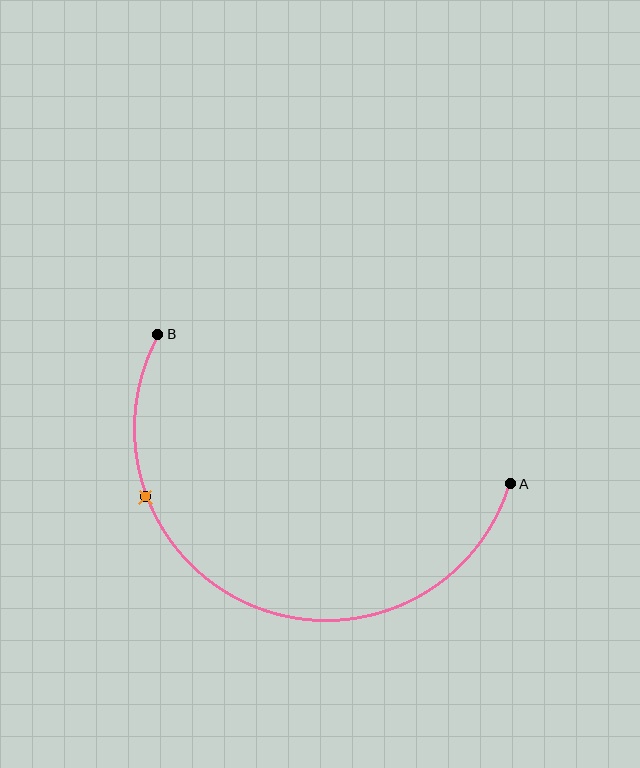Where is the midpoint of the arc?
The arc midpoint is the point on the curve farthest from the straight line joining A and B. It sits below that line.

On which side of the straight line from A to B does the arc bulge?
The arc bulges below the straight line connecting A and B.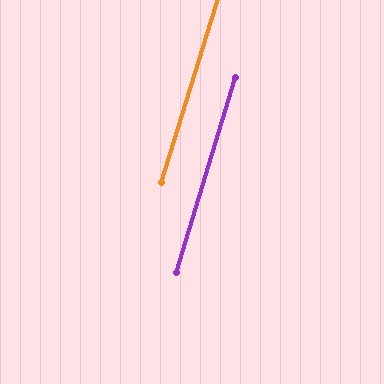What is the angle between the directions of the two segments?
Approximately 0 degrees.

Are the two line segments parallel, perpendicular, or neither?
Parallel — their directions differ by only 0.2°.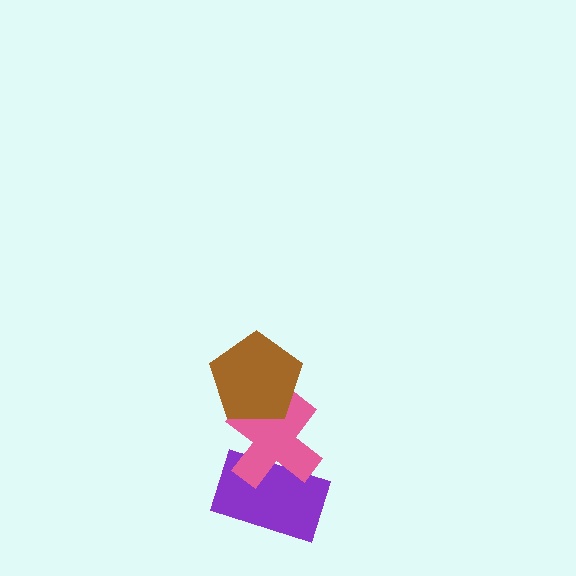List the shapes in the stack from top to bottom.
From top to bottom: the brown pentagon, the pink cross, the purple rectangle.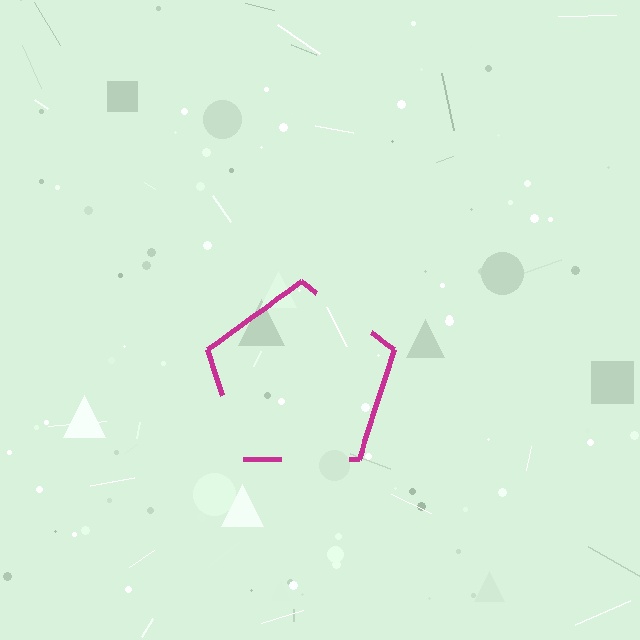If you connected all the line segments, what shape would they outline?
They would outline a pentagon.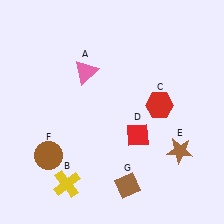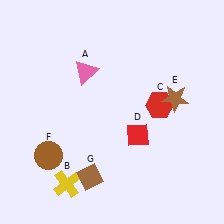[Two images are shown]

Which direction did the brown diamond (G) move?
The brown diamond (G) moved left.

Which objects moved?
The objects that moved are: the brown star (E), the brown diamond (G).